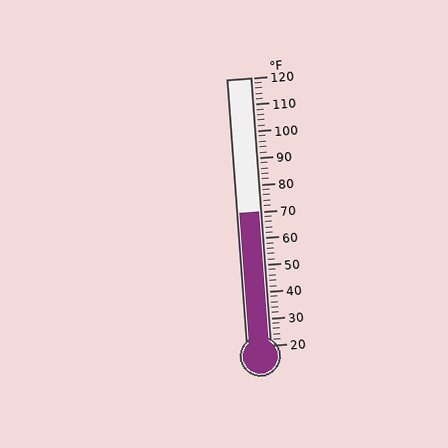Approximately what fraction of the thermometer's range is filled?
The thermometer is filled to approximately 50% of its range.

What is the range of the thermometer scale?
The thermometer scale ranges from 20°F to 120°F.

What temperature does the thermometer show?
The thermometer shows approximately 70°F.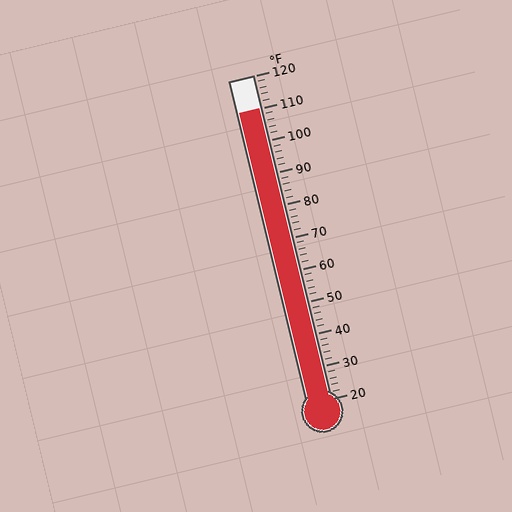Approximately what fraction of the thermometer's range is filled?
The thermometer is filled to approximately 90% of its range.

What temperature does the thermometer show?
The thermometer shows approximately 110°F.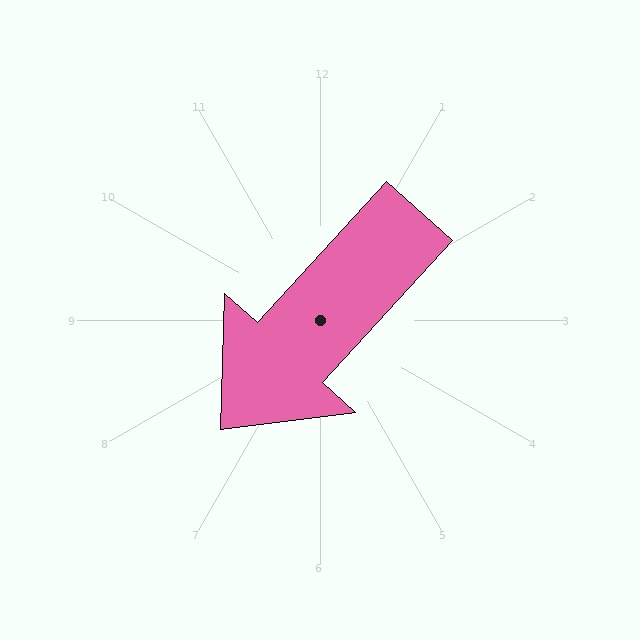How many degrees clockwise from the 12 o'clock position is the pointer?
Approximately 222 degrees.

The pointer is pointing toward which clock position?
Roughly 7 o'clock.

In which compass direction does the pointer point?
Southwest.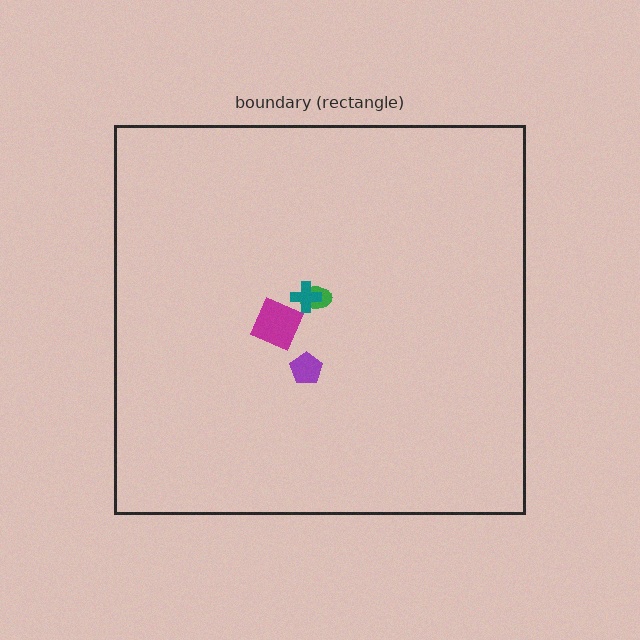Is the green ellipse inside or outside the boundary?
Inside.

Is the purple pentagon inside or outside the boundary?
Inside.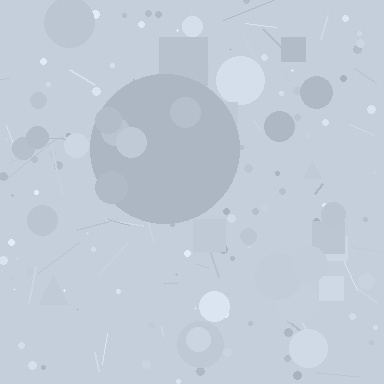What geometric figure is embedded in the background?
A circle is embedded in the background.